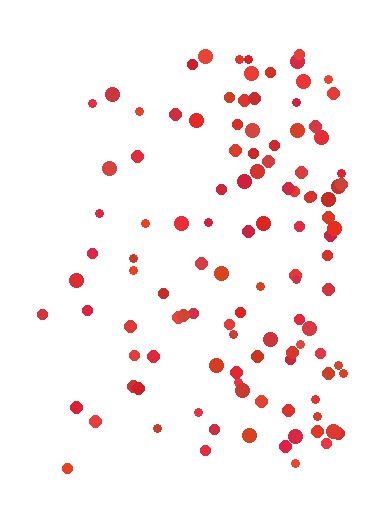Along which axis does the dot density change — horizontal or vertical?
Horizontal.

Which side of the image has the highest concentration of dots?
The right.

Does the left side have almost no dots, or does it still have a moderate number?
Still a moderate number, just noticeably fewer than the right.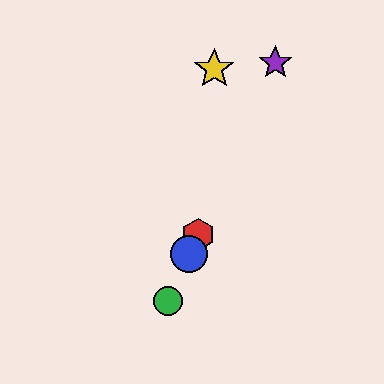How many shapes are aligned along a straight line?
4 shapes (the red hexagon, the blue circle, the green circle, the purple star) are aligned along a straight line.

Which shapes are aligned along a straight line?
The red hexagon, the blue circle, the green circle, the purple star are aligned along a straight line.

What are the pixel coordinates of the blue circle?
The blue circle is at (189, 254).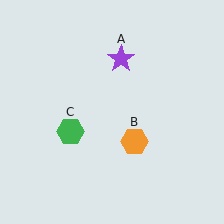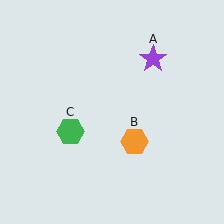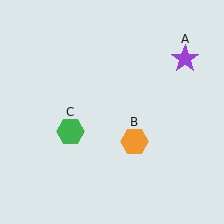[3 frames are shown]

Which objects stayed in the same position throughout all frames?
Orange hexagon (object B) and green hexagon (object C) remained stationary.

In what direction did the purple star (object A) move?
The purple star (object A) moved right.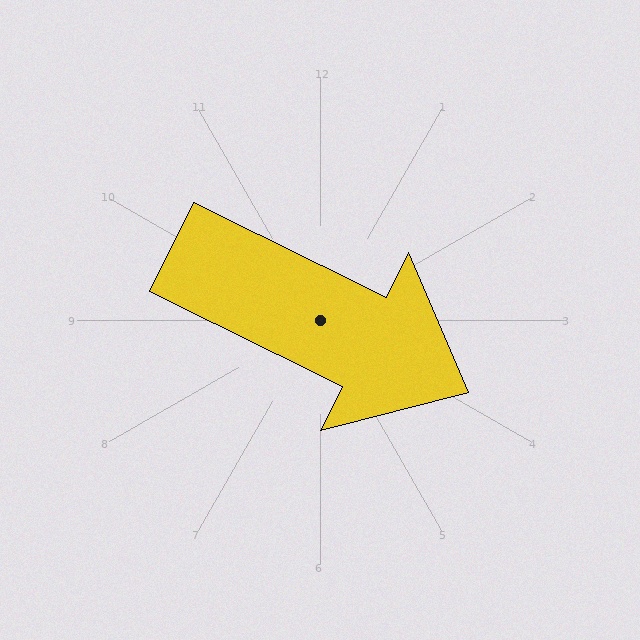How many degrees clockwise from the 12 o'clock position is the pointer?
Approximately 116 degrees.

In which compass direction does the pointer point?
Southeast.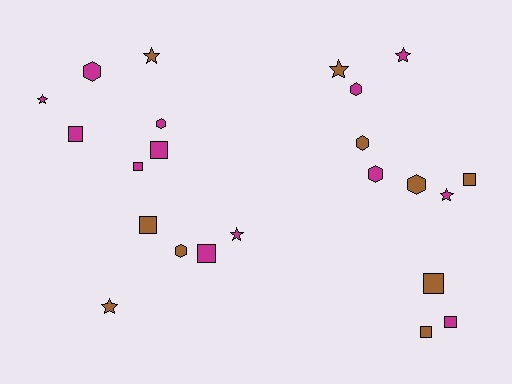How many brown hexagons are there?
There are 3 brown hexagons.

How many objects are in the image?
There are 23 objects.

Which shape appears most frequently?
Square, with 9 objects.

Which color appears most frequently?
Magenta, with 13 objects.